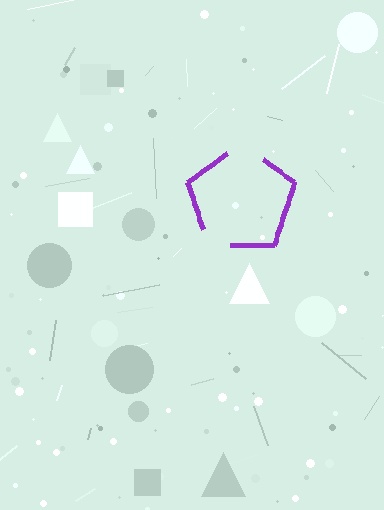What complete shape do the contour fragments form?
The contour fragments form a pentagon.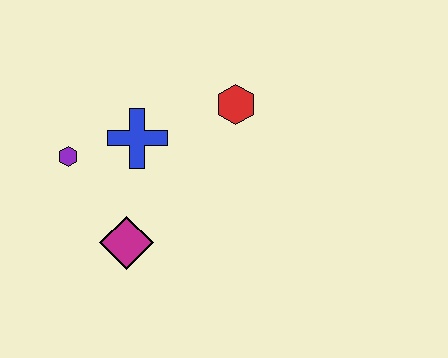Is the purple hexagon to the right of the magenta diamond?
No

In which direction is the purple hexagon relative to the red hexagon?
The purple hexagon is to the left of the red hexagon.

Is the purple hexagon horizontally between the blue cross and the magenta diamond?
No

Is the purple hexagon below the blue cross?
Yes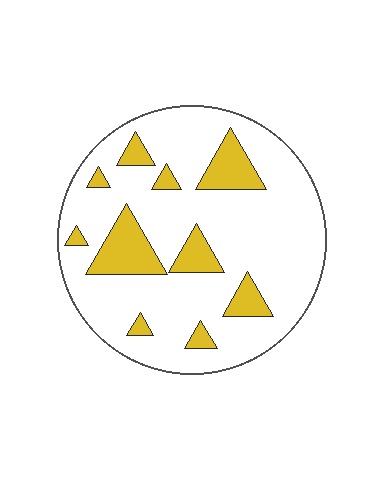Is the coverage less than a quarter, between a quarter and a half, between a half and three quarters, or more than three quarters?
Less than a quarter.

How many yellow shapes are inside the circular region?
10.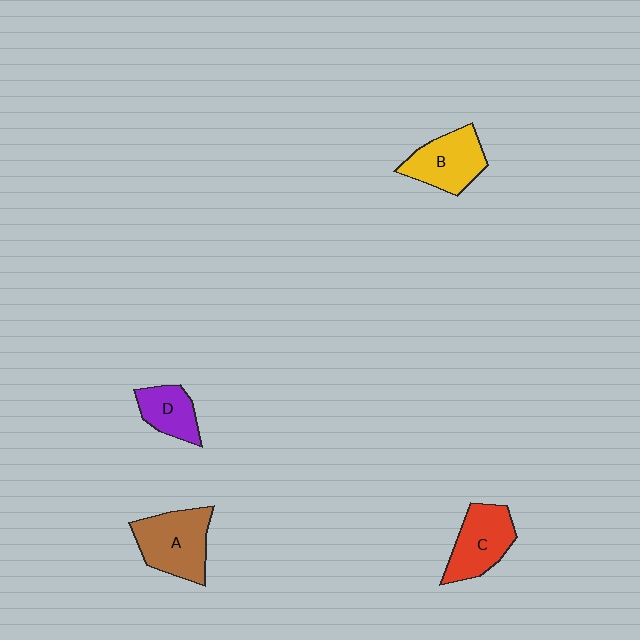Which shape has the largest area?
Shape A (brown).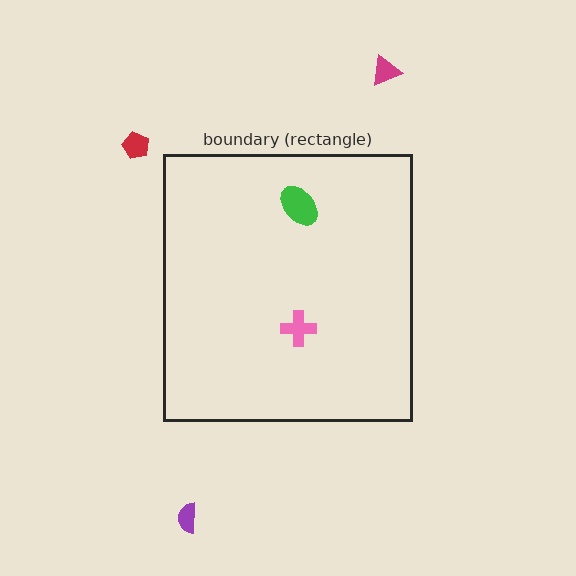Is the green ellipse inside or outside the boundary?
Inside.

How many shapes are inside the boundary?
2 inside, 3 outside.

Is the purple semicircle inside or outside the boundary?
Outside.